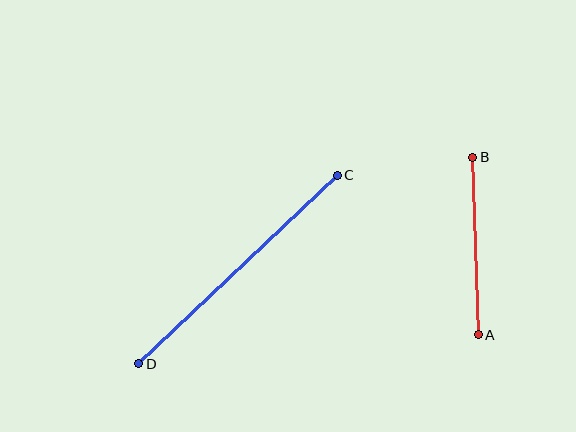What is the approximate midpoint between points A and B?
The midpoint is at approximately (475, 246) pixels.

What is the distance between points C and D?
The distance is approximately 273 pixels.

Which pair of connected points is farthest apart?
Points C and D are farthest apart.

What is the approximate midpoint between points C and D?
The midpoint is at approximately (238, 269) pixels.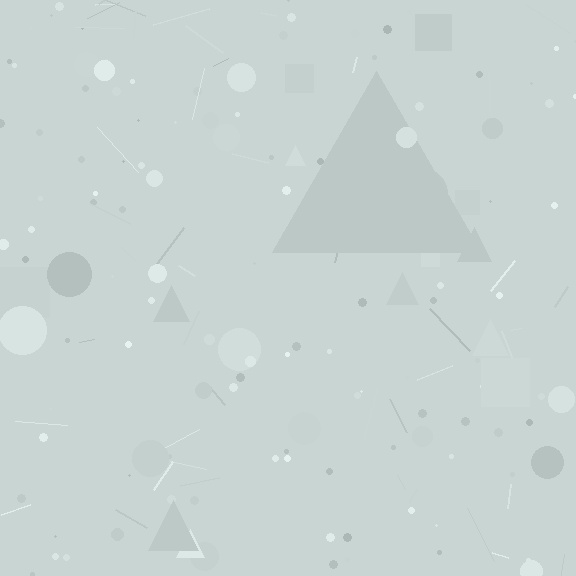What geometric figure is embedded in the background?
A triangle is embedded in the background.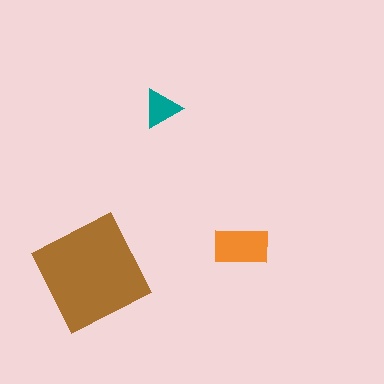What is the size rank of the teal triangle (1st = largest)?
3rd.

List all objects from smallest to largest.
The teal triangle, the orange rectangle, the brown square.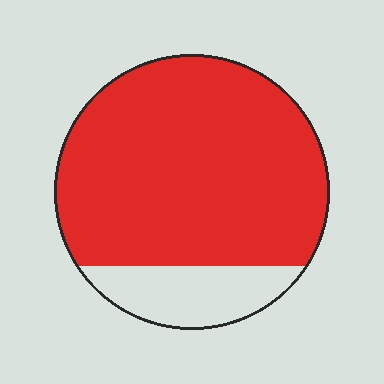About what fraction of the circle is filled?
About five sixths (5/6).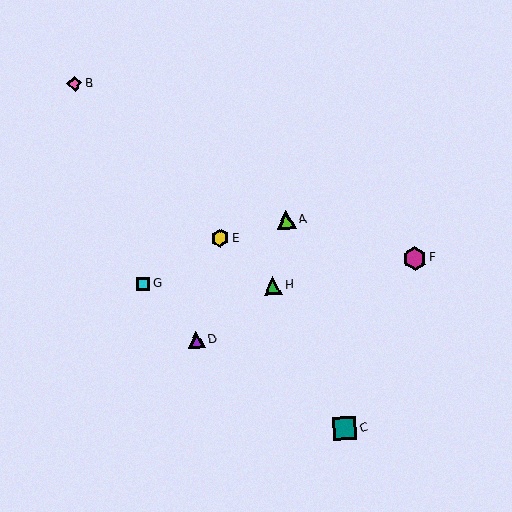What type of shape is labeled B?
Shape B is a pink diamond.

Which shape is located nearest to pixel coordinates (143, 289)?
The cyan square (labeled G) at (143, 284) is nearest to that location.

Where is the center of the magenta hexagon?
The center of the magenta hexagon is at (415, 259).